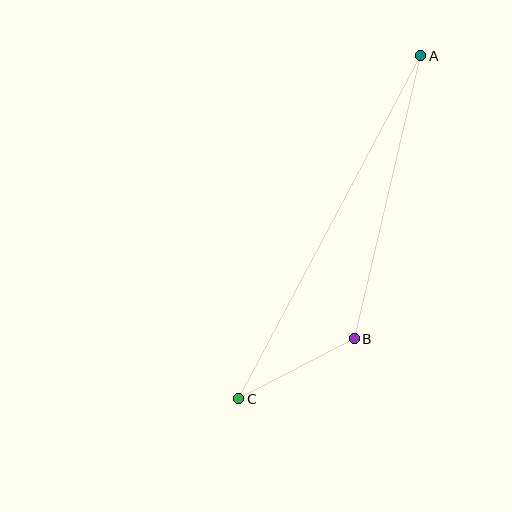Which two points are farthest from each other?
Points A and C are farthest from each other.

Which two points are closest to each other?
Points B and C are closest to each other.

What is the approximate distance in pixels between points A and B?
The distance between A and B is approximately 290 pixels.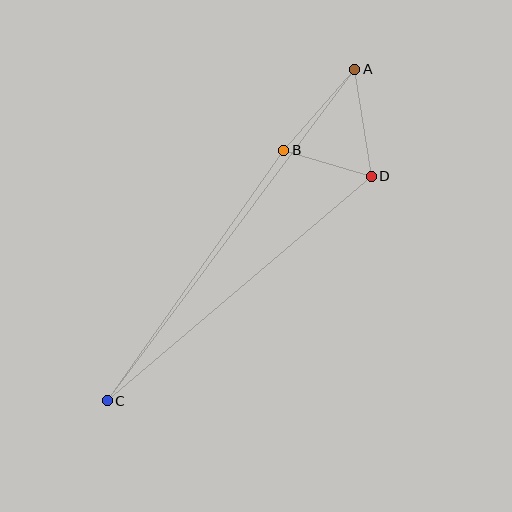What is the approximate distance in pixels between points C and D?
The distance between C and D is approximately 346 pixels.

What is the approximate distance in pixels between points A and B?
The distance between A and B is approximately 108 pixels.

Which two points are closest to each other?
Points B and D are closest to each other.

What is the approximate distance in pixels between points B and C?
The distance between B and C is approximately 307 pixels.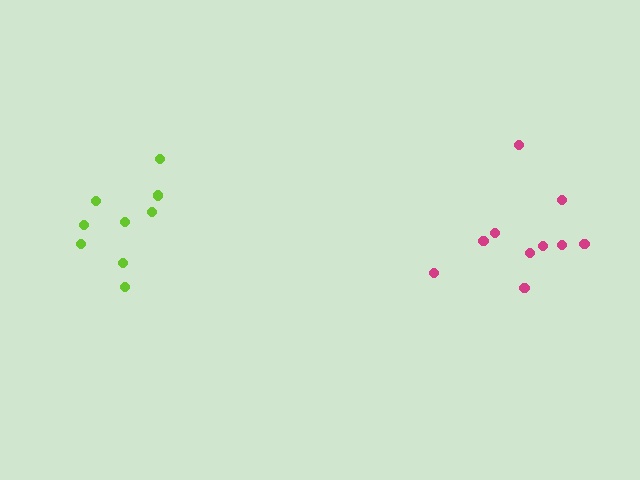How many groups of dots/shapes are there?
There are 2 groups.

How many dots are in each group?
Group 1: 10 dots, Group 2: 9 dots (19 total).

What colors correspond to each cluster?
The clusters are colored: magenta, lime.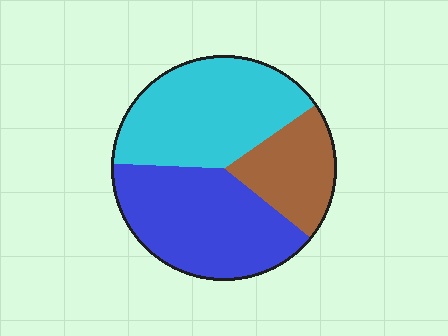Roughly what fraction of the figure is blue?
Blue covers around 40% of the figure.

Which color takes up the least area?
Brown, at roughly 20%.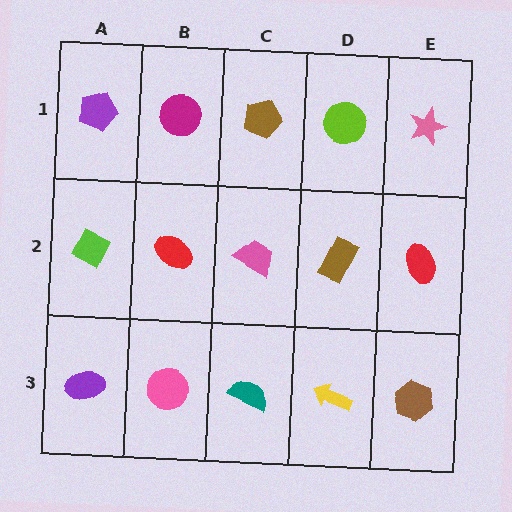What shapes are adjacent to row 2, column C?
A brown pentagon (row 1, column C), a teal semicircle (row 3, column C), a red ellipse (row 2, column B), a brown rectangle (row 2, column D).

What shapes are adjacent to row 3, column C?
A pink trapezoid (row 2, column C), a pink circle (row 3, column B), a yellow arrow (row 3, column D).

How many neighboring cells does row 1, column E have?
2.